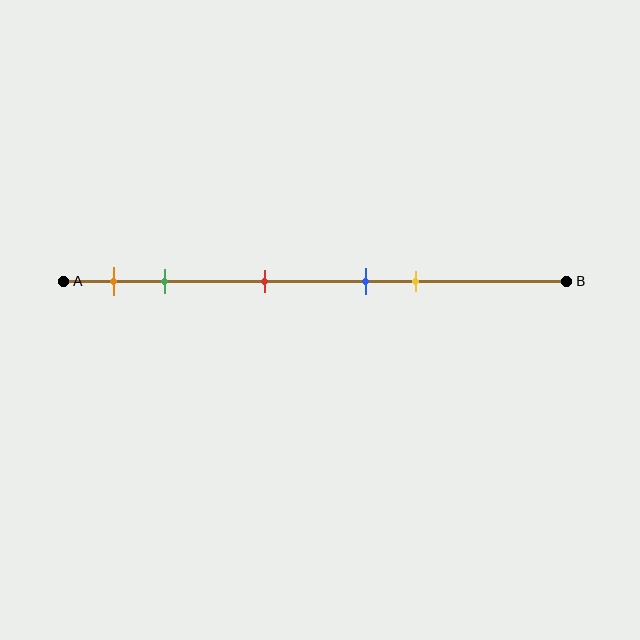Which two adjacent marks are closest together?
The blue and yellow marks are the closest adjacent pair.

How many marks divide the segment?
There are 5 marks dividing the segment.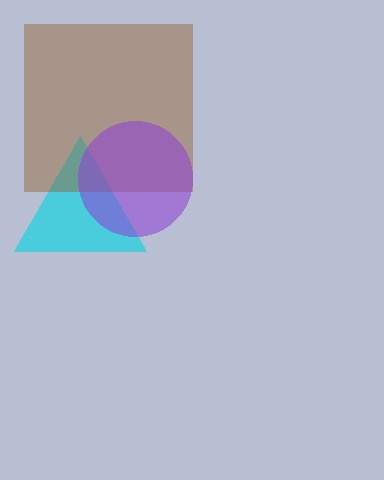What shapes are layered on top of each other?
The layered shapes are: a cyan triangle, a brown square, a purple circle.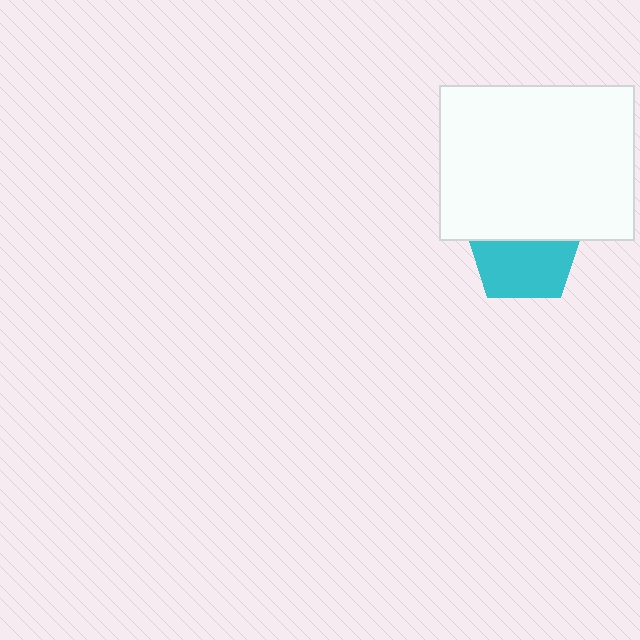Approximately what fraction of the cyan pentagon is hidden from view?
Roughly 44% of the cyan pentagon is hidden behind the white rectangle.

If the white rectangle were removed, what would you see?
You would see the complete cyan pentagon.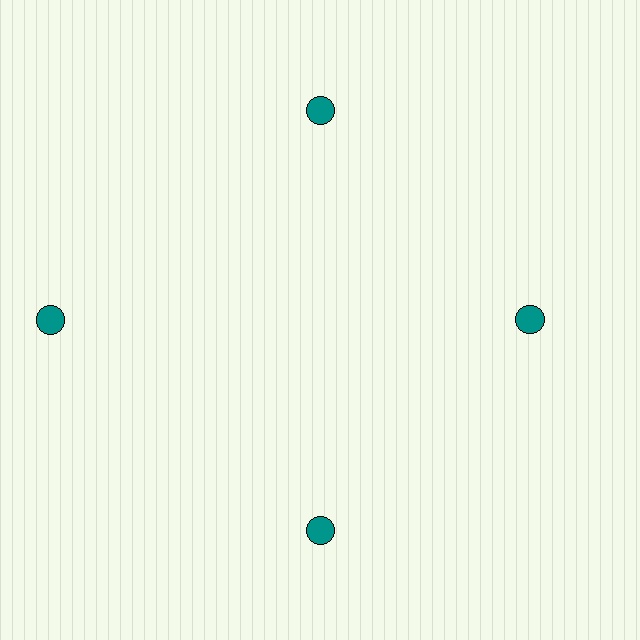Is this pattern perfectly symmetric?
No. The 4 teal circles are arranged in a ring, but one element near the 9 o'clock position is pushed outward from the center, breaking the 4-fold rotational symmetry.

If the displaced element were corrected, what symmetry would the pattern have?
It would have 4-fold rotational symmetry — the pattern would map onto itself every 90 degrees.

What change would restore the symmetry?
The symmetry would be restored by moving it inward, back onto the ring so that all 4 circles sit at equal angles and equal distance from the center.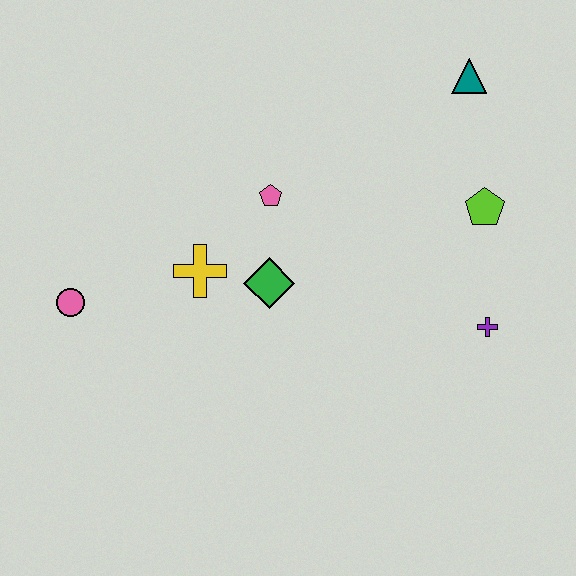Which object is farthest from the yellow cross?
The teal triangle is farthest from the yellow cross.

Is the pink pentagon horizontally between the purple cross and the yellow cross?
Yes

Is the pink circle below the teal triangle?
Yes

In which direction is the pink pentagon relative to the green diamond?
The pink pentagon is above the green diamond.